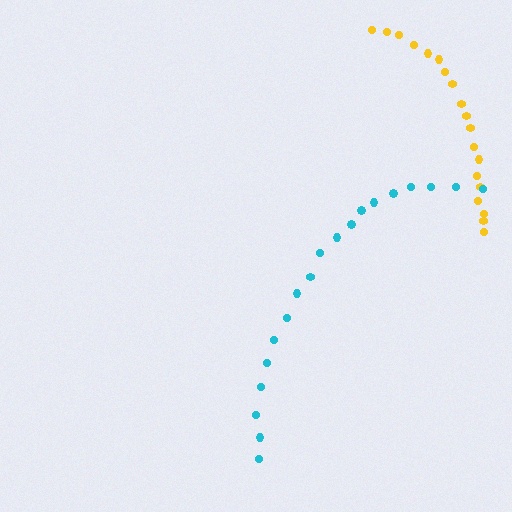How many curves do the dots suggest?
There are 2 distinct paths.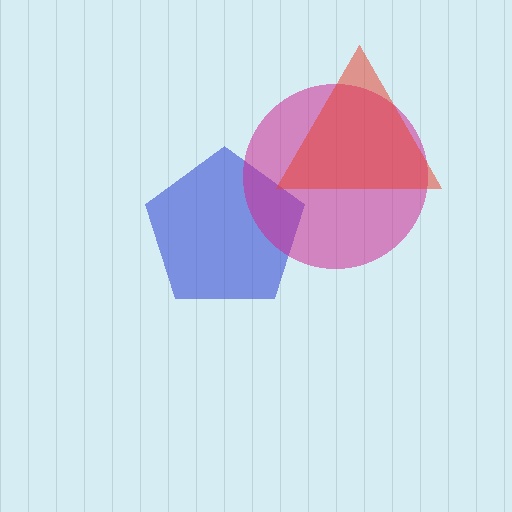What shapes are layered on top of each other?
The layered shapes are: a blue pentagon, a magenta circle, a red triangle.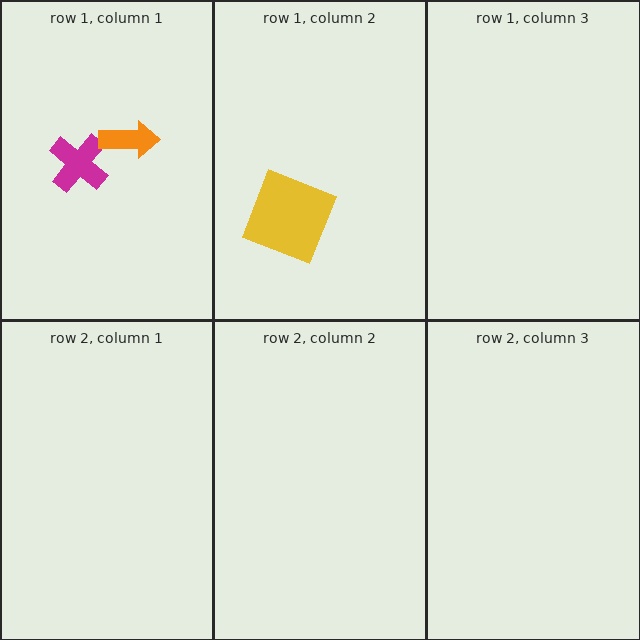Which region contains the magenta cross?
The row 1, column 1 region.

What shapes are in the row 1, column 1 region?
The magenta cross, the orange arrow.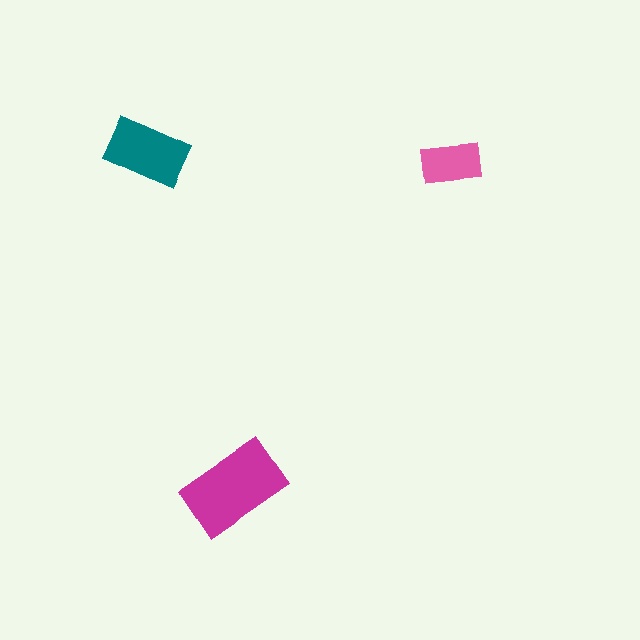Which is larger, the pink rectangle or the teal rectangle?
The teal one.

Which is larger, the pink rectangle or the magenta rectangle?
The magenta one.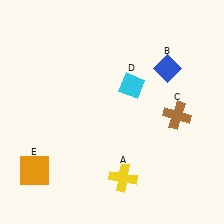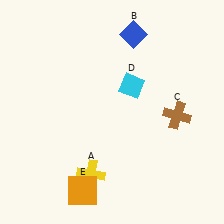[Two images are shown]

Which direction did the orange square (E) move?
The orange square (E) moved right.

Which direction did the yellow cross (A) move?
The yellow cross (A) moved left.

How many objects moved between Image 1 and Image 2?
3 objects moved between the two images.